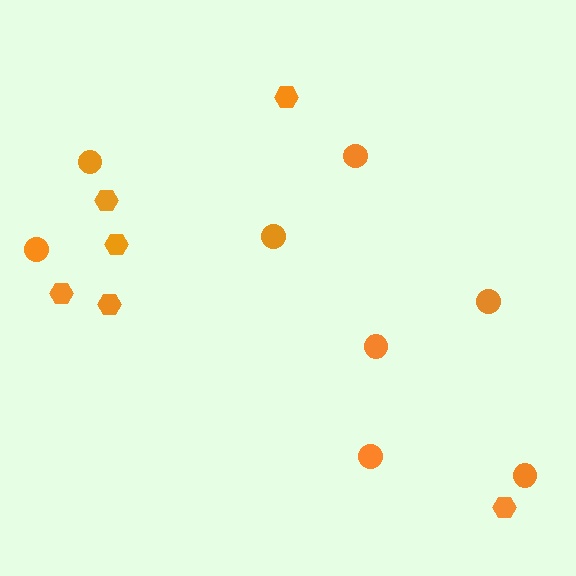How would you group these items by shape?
There are 2 groups: one group of circles (8) and one group of hexagons (6).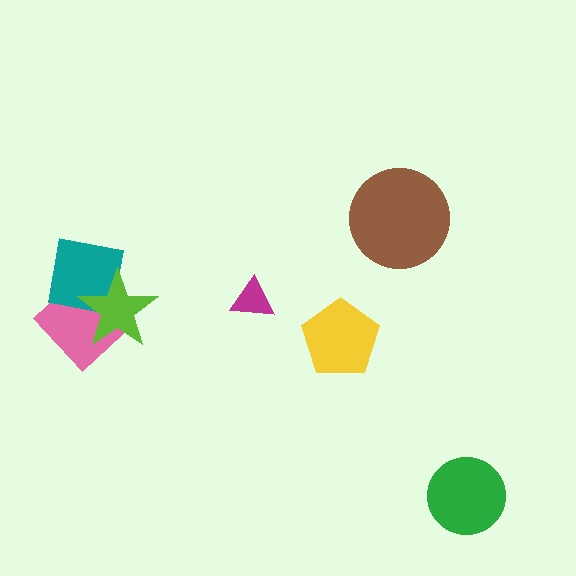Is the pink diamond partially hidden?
Yes, it is partially covered by another shape.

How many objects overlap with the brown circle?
0 objects overlap with the brown circle.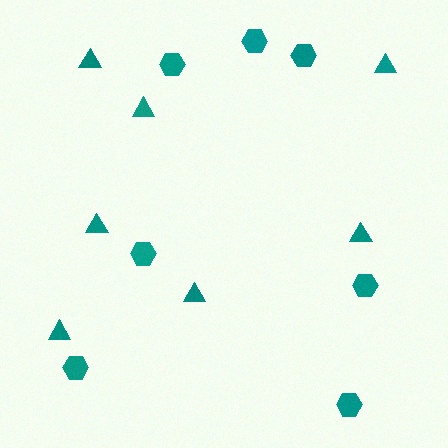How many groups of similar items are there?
There are 2 groups: one group of triangles (7) and one group of hexagons (7).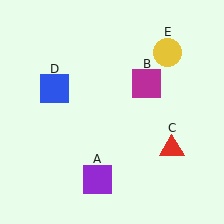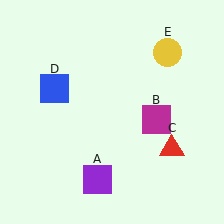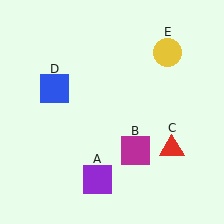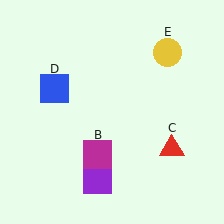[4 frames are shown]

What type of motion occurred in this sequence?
The magenta square (object B) rotated clockwise around the center of the scene.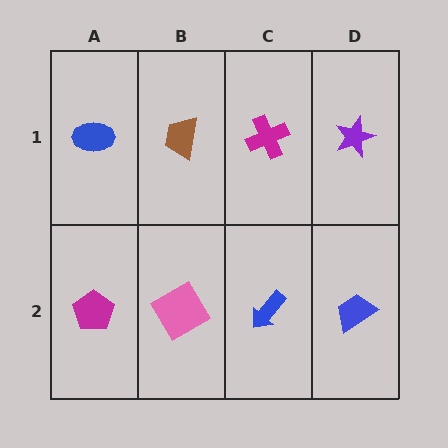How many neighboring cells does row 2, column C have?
3.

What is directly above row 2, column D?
A purple star.